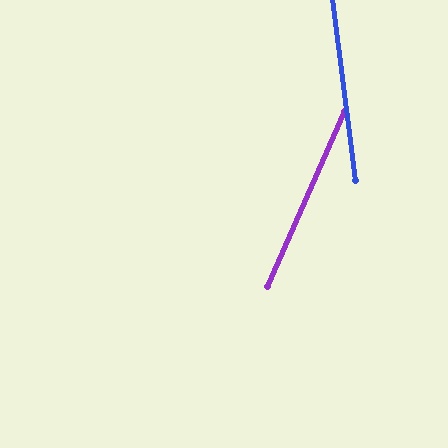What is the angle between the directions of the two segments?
Approximately 31 degrees.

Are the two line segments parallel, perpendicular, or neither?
Neither parallel nor perpendicular — they differ by about 31°.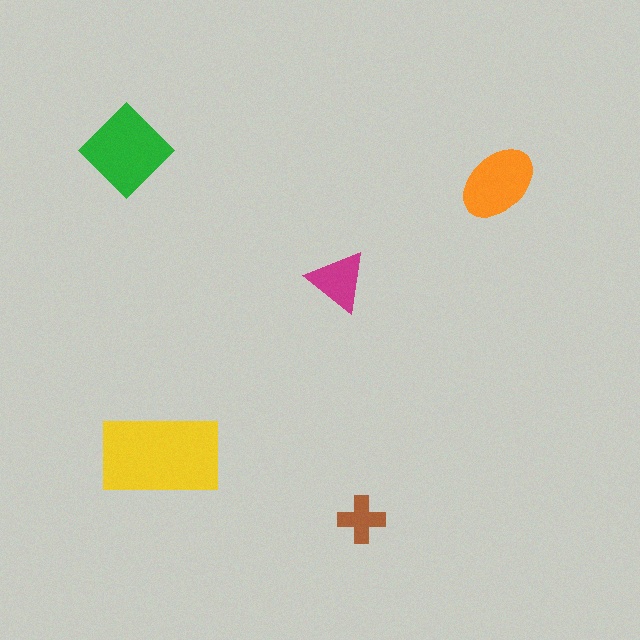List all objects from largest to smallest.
The yellow rectangle, the green diamond, the orange ellipse, the magenta triangle, the brown cross.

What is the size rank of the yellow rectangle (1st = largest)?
1st.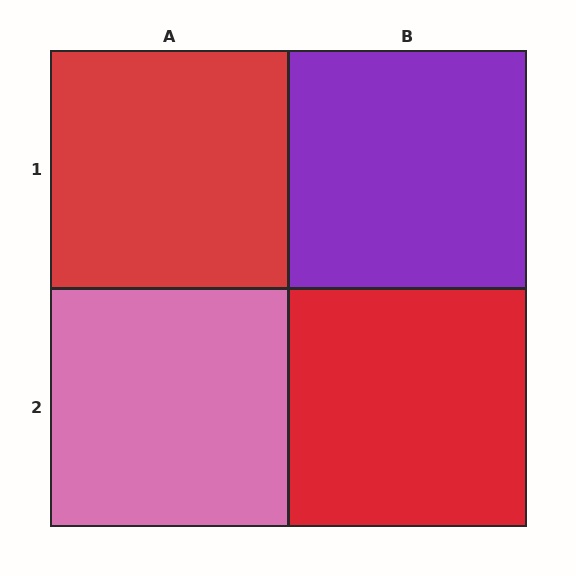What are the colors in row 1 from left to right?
Red, purple.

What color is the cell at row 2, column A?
Pink.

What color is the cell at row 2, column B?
Red.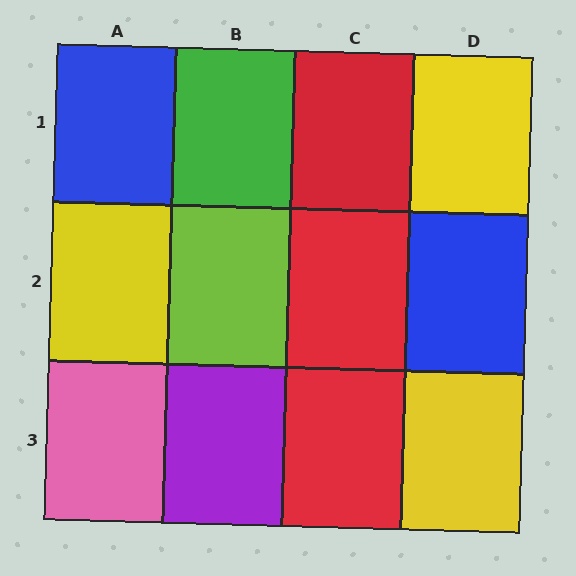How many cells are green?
1 cell is green.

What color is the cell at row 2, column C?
Red.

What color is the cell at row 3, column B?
Purple.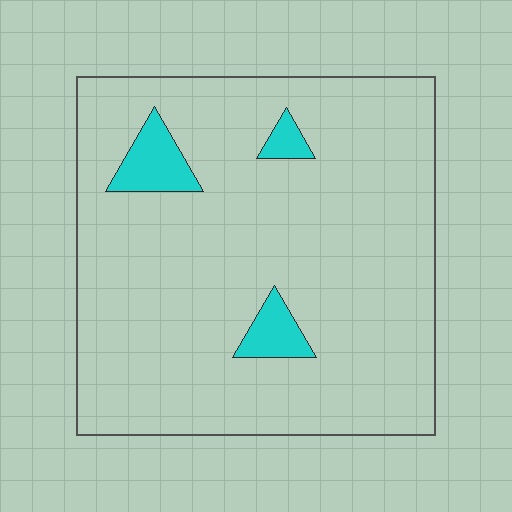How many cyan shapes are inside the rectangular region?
3.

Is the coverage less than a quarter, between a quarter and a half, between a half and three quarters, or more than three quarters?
Less than a quarter.